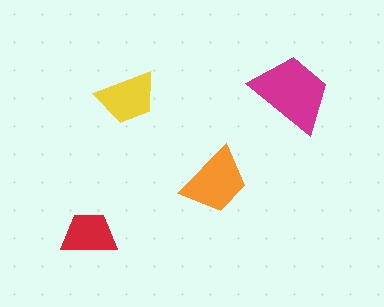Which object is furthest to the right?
The magenta trapezoid is rightmost.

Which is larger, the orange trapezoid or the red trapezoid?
The orange one.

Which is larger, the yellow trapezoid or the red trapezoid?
The yellow one.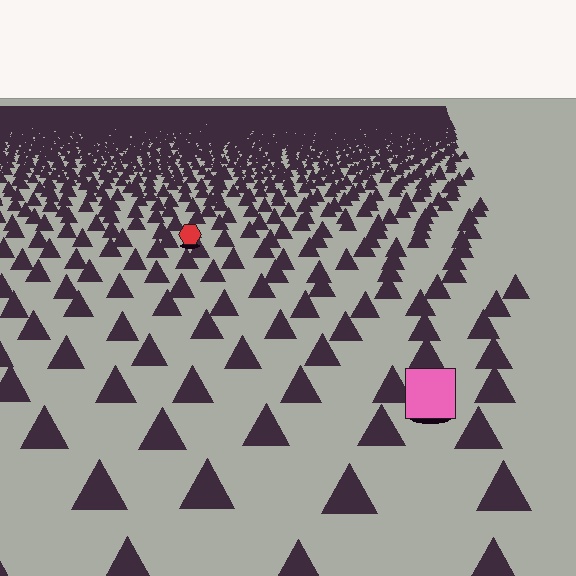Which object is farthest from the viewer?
The red hexagon is farthest from the viewer. It appears smaller and the ground texture around it is denser.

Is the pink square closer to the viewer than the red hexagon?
Yes. The pink square is closer — you can tell from the texture gradient: the ground texture is coarser near it.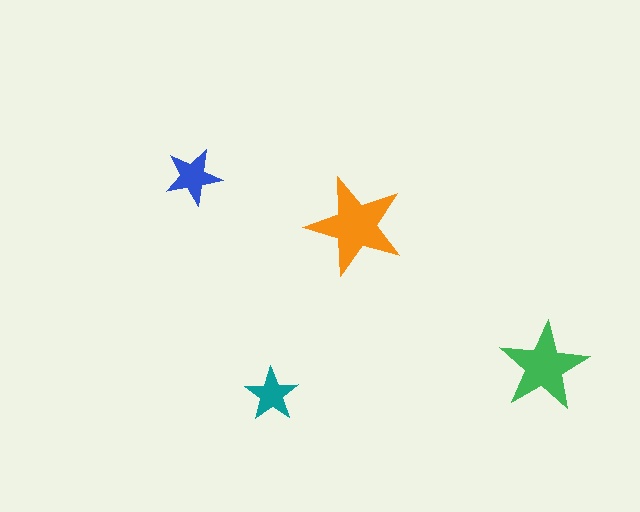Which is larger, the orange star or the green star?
The orange one.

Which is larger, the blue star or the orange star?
The orange one.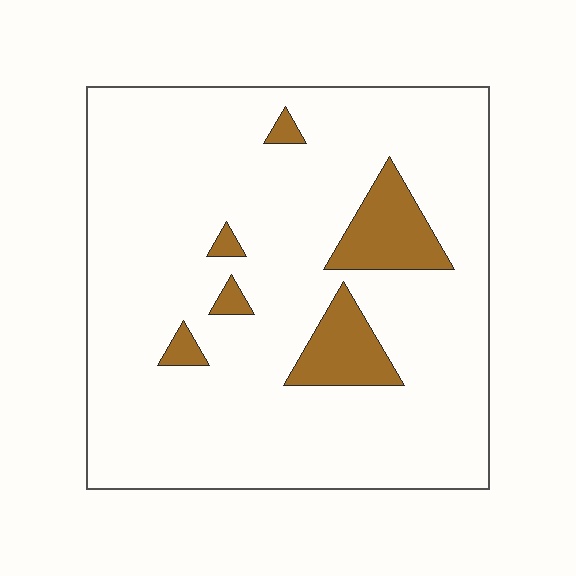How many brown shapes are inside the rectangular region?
6.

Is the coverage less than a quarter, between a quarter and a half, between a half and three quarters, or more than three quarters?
Less than a quarter.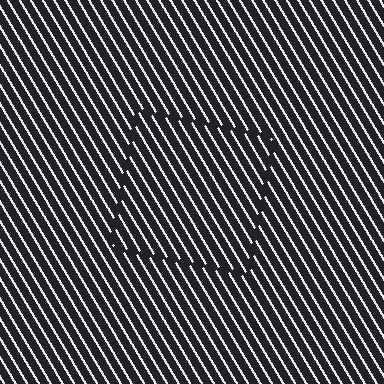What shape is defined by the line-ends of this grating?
An illusory square. The interior of the shape contains the same grating, shifted by half a period — the contour is defined by the phase discontinuity where line-ends from the inner and outer gratings abut.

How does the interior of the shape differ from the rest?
The interior of the shape contains the same grating, shifted by half a period — the contour is defined by the phase discontinuity where line-ends from the inner and outer gratings abut.